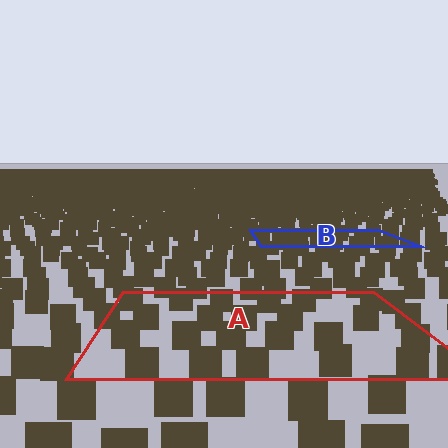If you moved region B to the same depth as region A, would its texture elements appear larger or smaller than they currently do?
They would appear larger. At a closer depth, the same texture elements are projected at a bigger on-screen size.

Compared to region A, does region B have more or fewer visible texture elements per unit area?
Region B has more texture elements per unit area — they are packed more densely because it is farther away.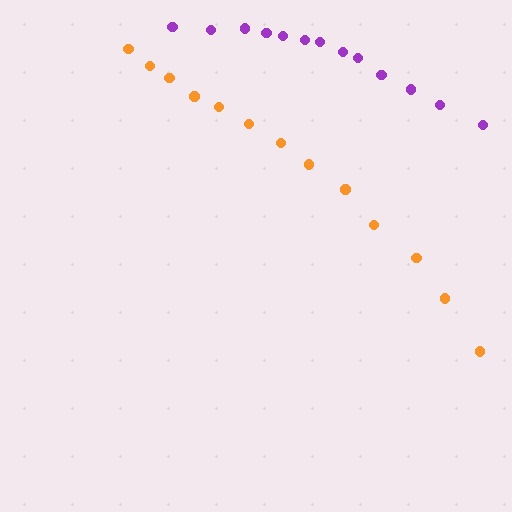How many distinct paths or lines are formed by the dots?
There are 2 distinct paths.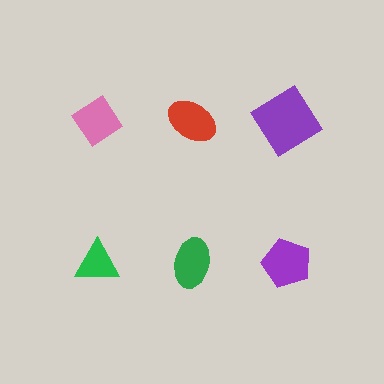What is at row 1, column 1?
A pink diamond.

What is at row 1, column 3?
A purple diamond.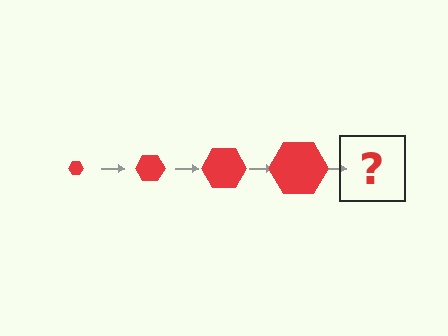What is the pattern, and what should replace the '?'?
The pattern is that the hexagon gets progressively larger each step. The '?' should be a red hexagon, larger than the previous one.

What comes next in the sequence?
The next element should be a red hexagon, larger than the previous one.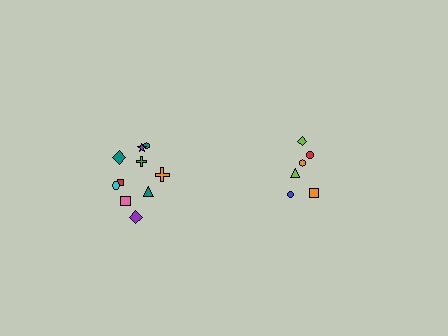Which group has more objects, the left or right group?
The left group.